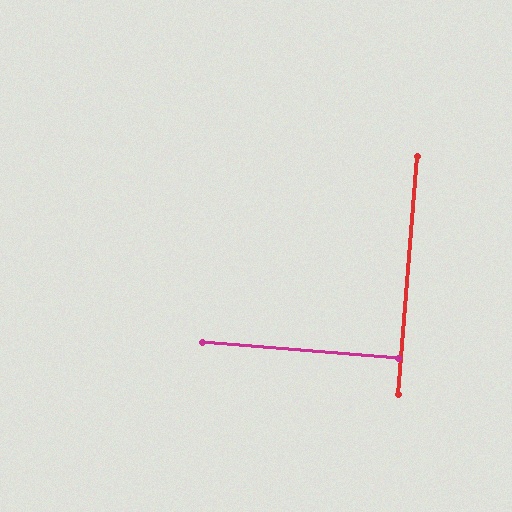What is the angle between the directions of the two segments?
Approximately 90 degrees.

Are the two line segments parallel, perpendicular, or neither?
Perpendicular — they meet at approximately 90°.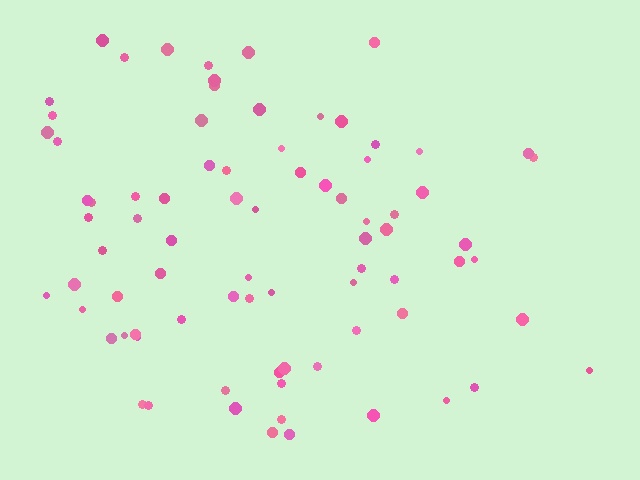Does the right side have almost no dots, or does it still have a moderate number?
Still a moderate number, just noticeably fewer than the left.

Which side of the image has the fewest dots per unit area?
The right.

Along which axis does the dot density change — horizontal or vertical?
Horizontal.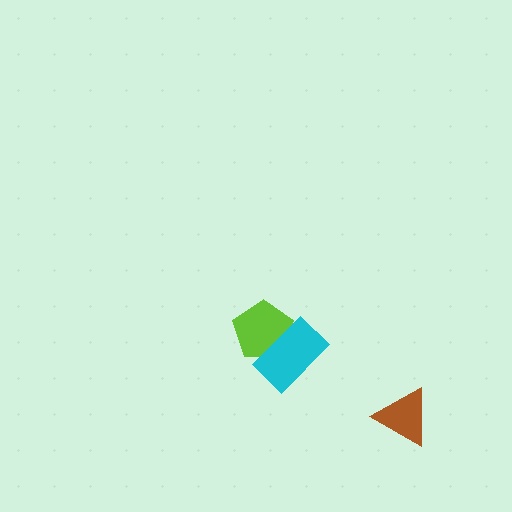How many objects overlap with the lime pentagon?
1 object overlaps with the lime pentagon.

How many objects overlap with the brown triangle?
0 objects overlap with the brown triangle.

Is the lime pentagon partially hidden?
Yes, it is partially covered by another shape.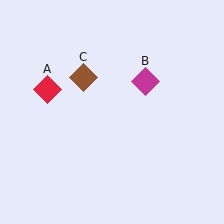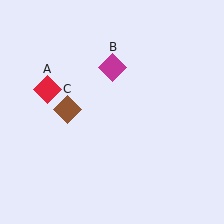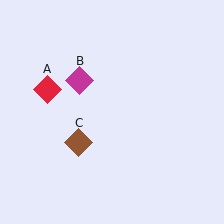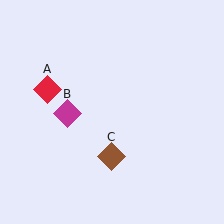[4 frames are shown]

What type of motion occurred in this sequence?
The magenta diamond (object B), brown diamond (object C) rotated counterclockwise around the center of the scene.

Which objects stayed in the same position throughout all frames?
Red diamond (object A) remained stationary.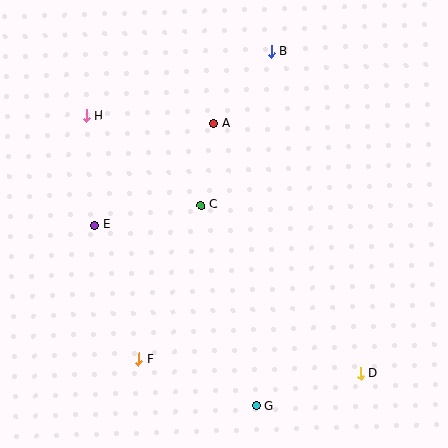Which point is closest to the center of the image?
Point C at (201, 205) is closest to the center.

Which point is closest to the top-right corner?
Point B is closest to the top-right corner.